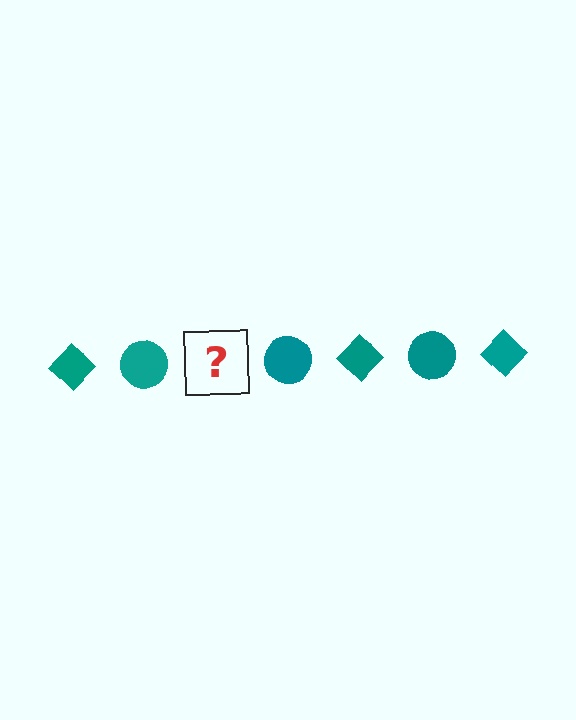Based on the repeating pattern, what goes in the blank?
The blank should be a teal diamond.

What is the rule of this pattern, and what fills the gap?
The rule is that the pattern cycles through diamond, circle shapes in teal. The gap should be filled with a teal diamond.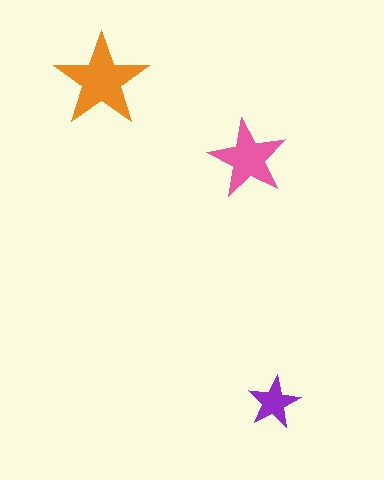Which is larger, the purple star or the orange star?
The orange one.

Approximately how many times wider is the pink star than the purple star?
About 1.5 times wider.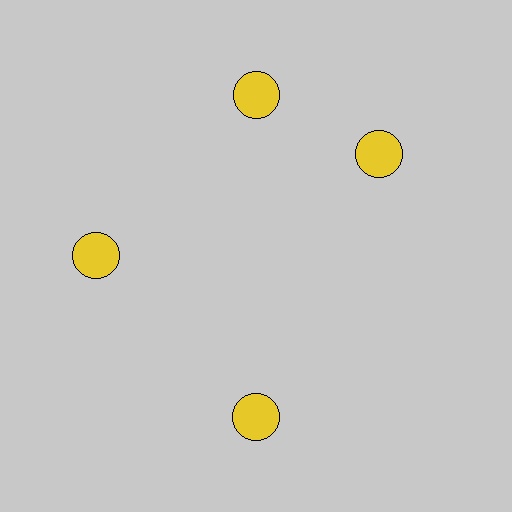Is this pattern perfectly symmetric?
No. The 4 yellow circles are arranged in a ring, but one element near the 3 o'clock position is rotated out of alignment along the ring, breaking the 4-fold rotational symmetry.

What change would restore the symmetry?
The symmetry would be restored by rotating it back into even spacing with its neighbors so that all 4 circles sit at equal angles and equal distance from the center.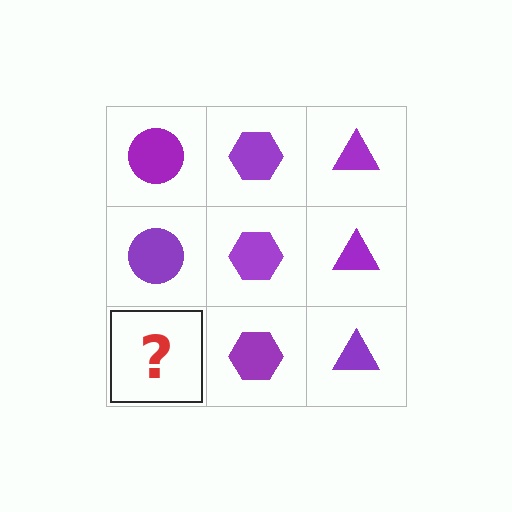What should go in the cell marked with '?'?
The missing cell should contain a purple circle.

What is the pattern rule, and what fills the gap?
The rule is that each column has a consistent shape. The gap should be filled with a purple circle.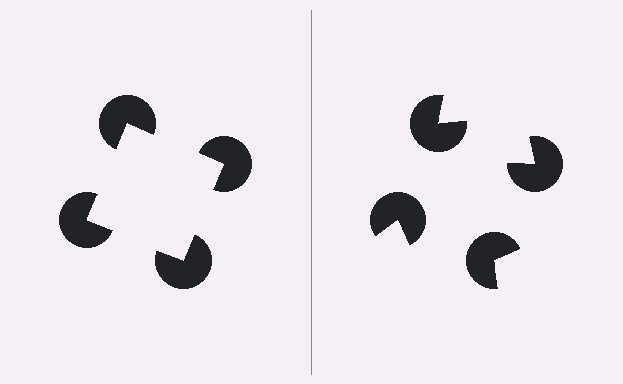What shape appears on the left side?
An illusory square.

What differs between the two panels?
The pac-man discs are positioned identically on both sides; only the wedge orientations differ. On the left they align to a square; on the right they are misaligned.